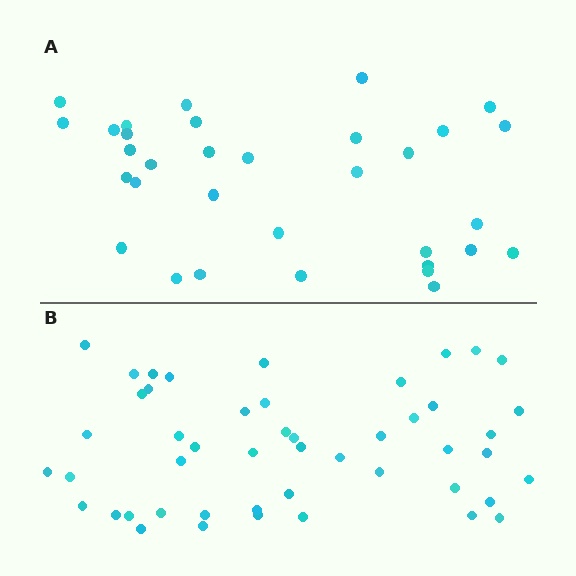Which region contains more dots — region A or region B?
Region B (the bottom region) has more dots.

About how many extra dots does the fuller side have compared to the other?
Region B has approximately 15 more dots than region A.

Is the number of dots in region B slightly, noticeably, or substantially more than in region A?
Region B has substantially more. The ratio is roughly 1.5 to 1.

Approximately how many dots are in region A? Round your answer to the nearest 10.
About 30 dots. (The exact count is 33, which rounds to 30.)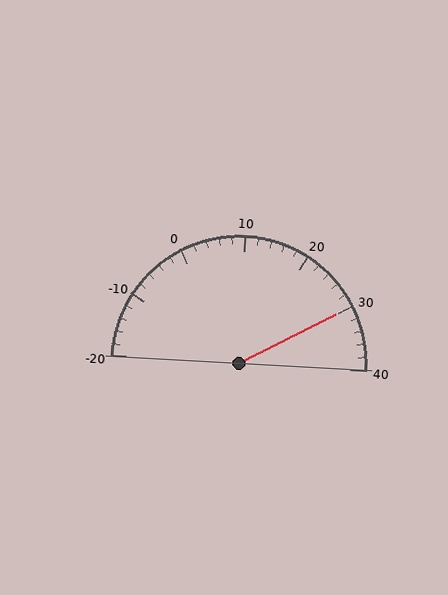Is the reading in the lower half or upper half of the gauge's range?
The reading is in the upper half of the range (-20 to 40).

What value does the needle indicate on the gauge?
The needle indicates approximately 30.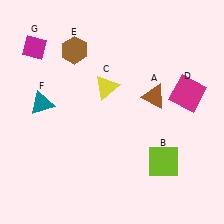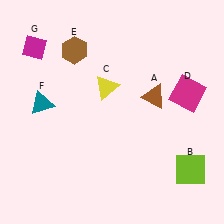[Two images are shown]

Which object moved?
The lime square (B) moved right.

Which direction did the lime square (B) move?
The lime square (B) moved right.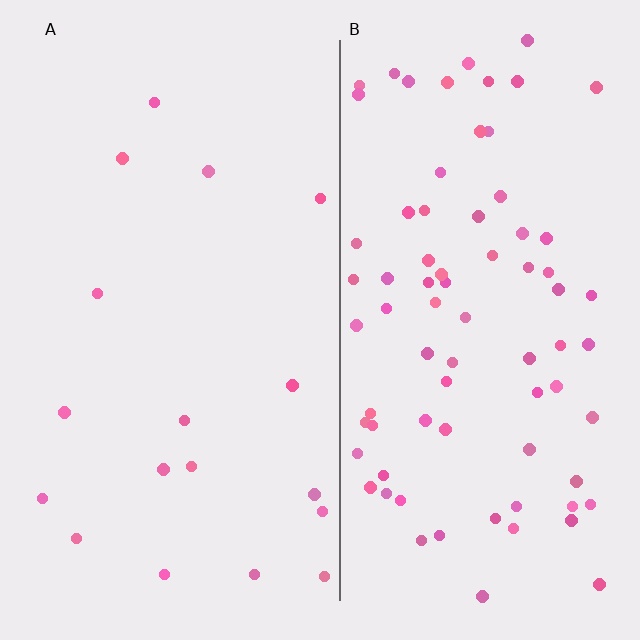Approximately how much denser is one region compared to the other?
Approximately 4.5× — region B over region A.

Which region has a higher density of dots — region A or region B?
B (the right).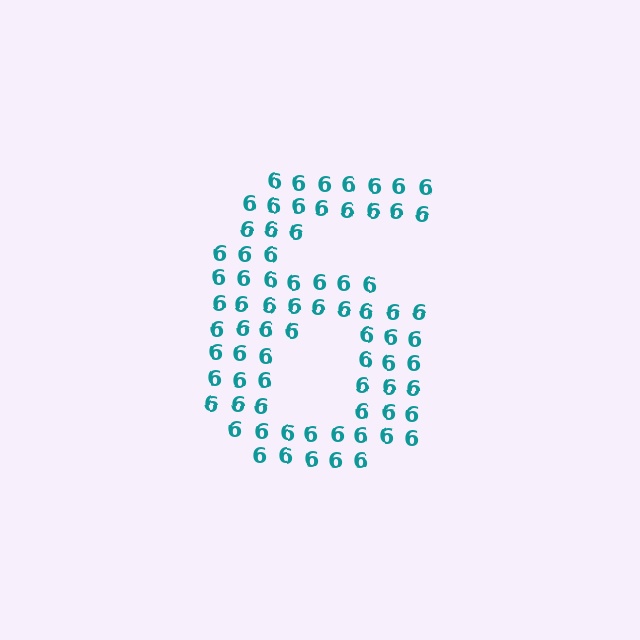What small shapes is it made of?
It is made of small digit 6's.